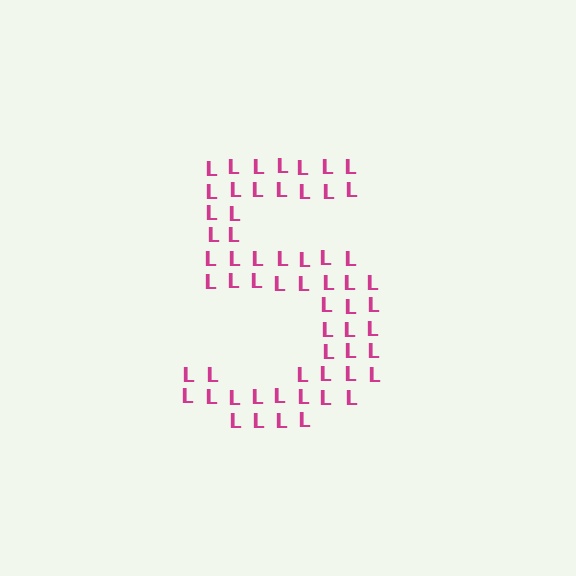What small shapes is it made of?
It is made of small letter L's.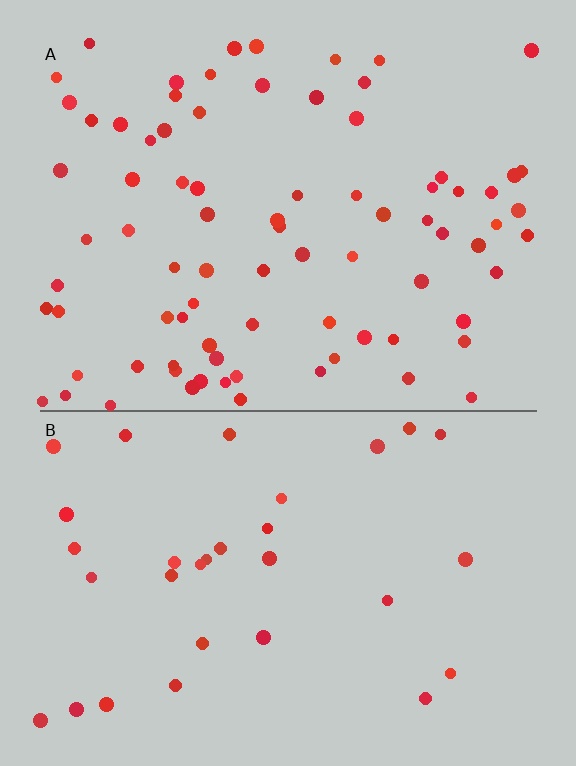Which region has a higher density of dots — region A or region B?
A (the top).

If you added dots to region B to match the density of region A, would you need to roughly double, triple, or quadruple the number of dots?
Approximately triple.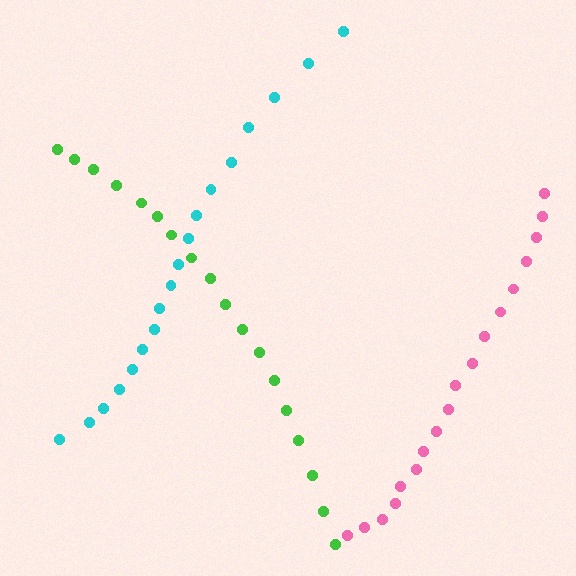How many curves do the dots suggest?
There are 3 distinct paths.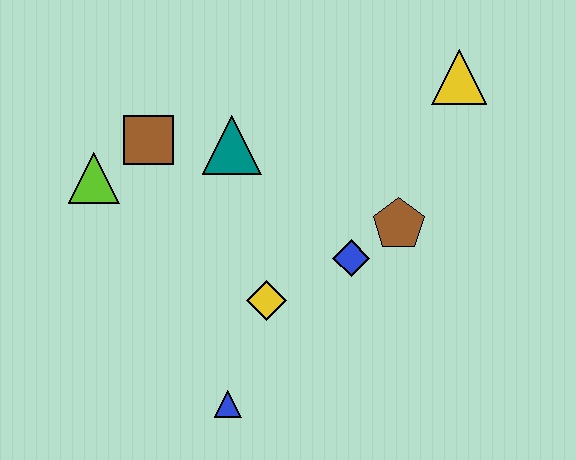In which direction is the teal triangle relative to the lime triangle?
The teal triangle is to the right of the lime triangle.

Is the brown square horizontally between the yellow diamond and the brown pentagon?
No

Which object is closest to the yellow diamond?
The blue diamond is closest to the yellow diamond.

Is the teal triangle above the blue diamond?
Yes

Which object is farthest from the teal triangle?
The blue triangle is farthest from the teal triangle.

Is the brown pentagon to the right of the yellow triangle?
No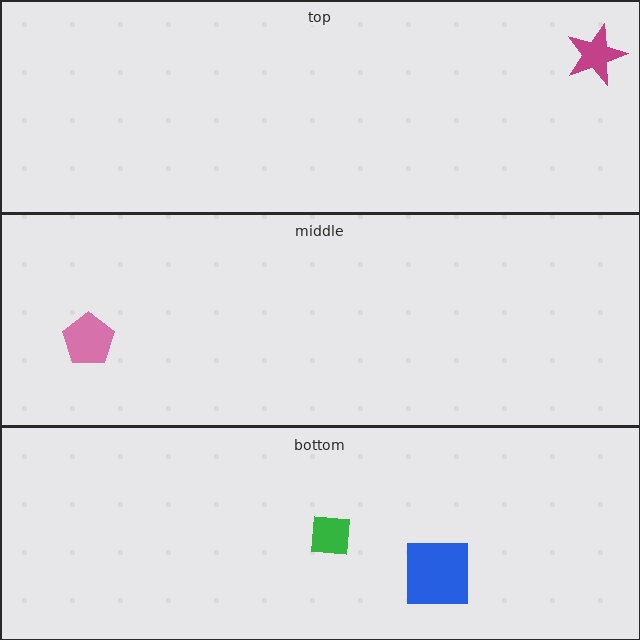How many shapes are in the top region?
1.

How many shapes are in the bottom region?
2.